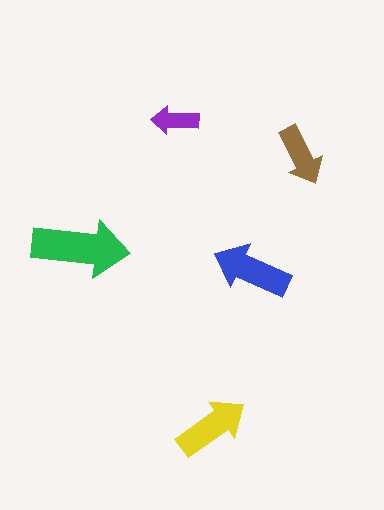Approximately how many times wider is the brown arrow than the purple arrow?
About 1.5 times wider.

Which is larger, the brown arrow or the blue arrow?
The blue one.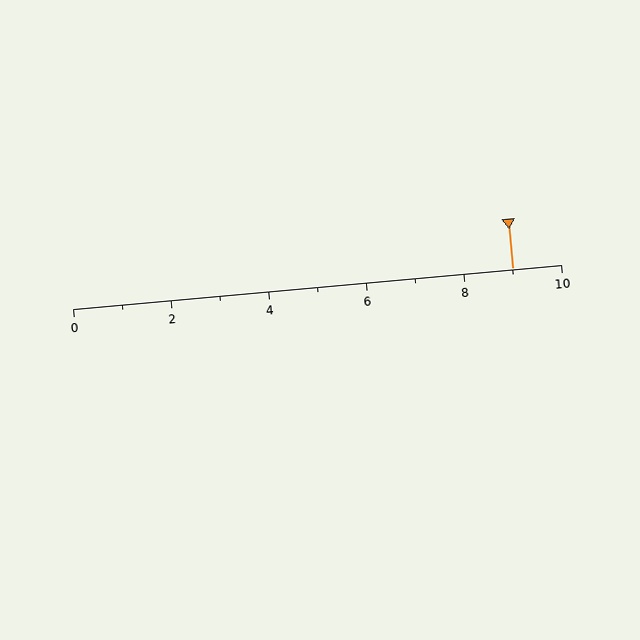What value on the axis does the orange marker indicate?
The marker indicates approximately 9.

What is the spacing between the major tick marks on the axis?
The major ticks are spaced 2 apart.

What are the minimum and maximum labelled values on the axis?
The axis runs from 0 to 10.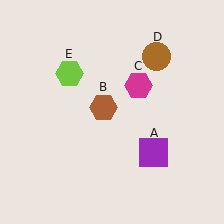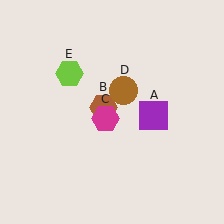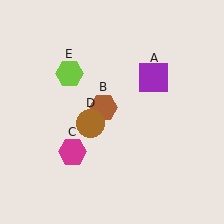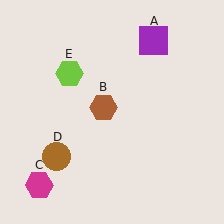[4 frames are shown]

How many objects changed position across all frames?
3 objects changed position: purple square (object A), magenta hexagon (object C), brown circle (object D).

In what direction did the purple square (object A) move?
The purple square (object A) moved up.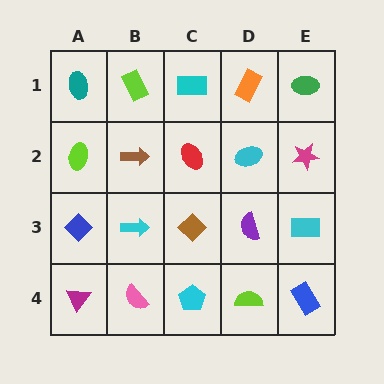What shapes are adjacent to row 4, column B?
A cyan arrow (row 3, column B), a magenta triangle (row 4, column A), a cyan pentagon (row 4, column C).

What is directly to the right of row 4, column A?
A pink semicircle.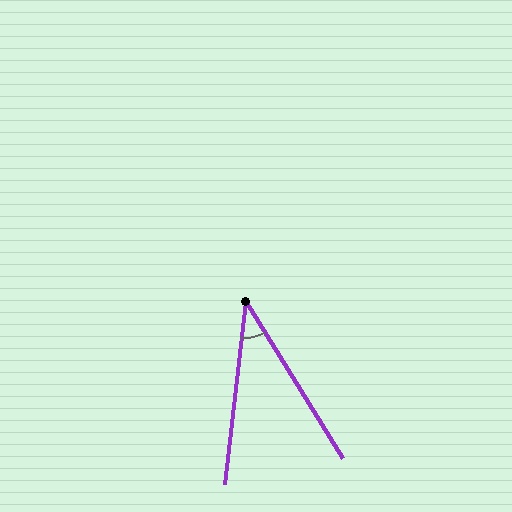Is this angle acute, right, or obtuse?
It is acute.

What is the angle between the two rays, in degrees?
Approximately 38 degrees.